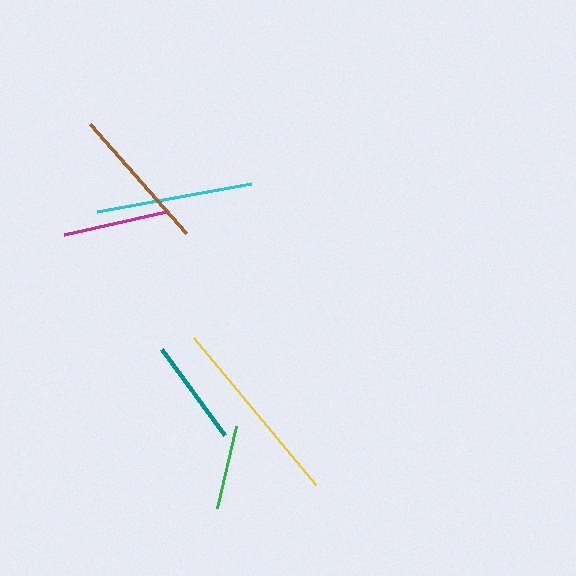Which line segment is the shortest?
The green line is the shortest at approximately 85 pixels.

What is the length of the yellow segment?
The yellow segment is approximately 191 pixels long.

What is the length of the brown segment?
The brown segment is approximately 145 pixels long.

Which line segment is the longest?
The yellow line is the longest at approximately 191 pixels.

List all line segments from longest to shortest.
From longest to shortest: yellow, cyan, brown, teal, magenta, green.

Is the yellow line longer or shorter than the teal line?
The yellow line is longer than the teal line.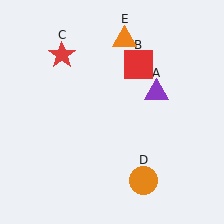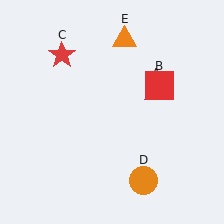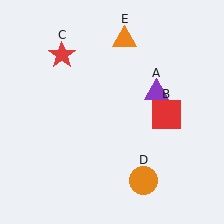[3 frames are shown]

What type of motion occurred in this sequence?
The red square (object B) rotated clockwise around the center of the scene.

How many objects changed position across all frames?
1 object changed position: red square (object B).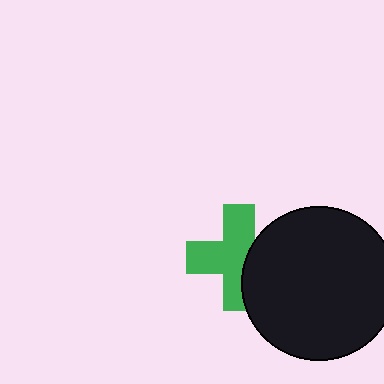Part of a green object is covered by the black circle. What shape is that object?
It is a cross.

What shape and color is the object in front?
The object in front is a black circle.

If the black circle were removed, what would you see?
You would see the complete green cross.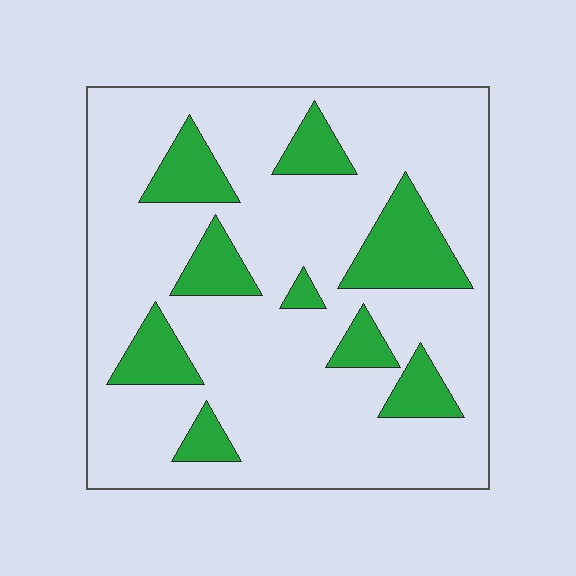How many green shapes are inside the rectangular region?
9.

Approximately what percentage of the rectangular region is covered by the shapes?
Approximately 20%.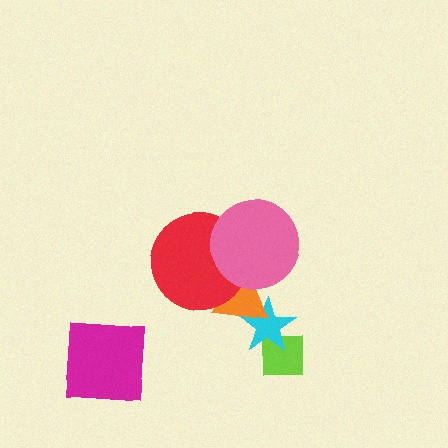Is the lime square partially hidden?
Yes, it is partially covered by another shape.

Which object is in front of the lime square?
The cyan star is in front of the lime square.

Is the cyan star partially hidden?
Yes, it is partially covered by another shape.